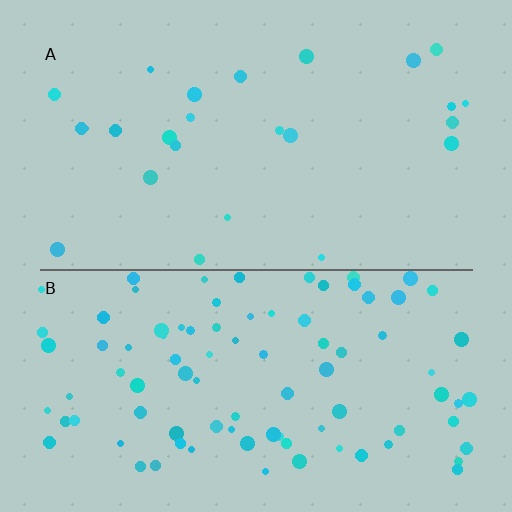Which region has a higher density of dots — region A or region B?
B (the bottom).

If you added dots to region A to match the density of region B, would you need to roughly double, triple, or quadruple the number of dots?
Approximately quadruple.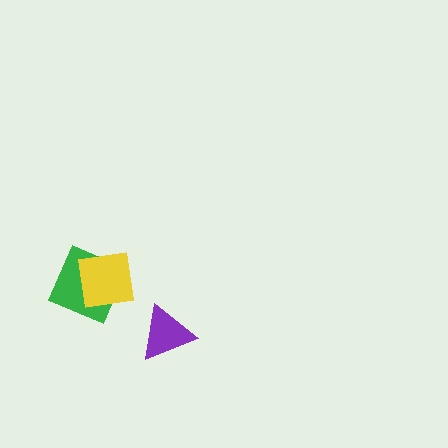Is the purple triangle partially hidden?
No, no other shape covers it.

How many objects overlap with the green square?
1 object overlaps with the green square.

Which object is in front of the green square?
The yellow square is in front of the green square.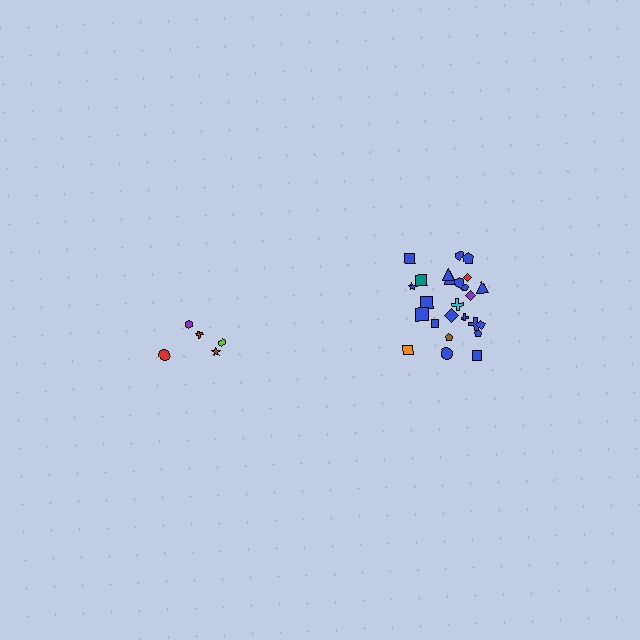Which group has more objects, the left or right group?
The right group.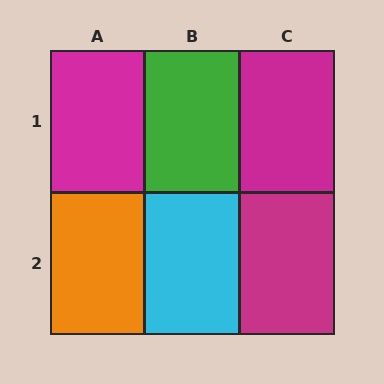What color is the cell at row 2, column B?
Cyan.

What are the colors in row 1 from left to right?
Magenta, green, magenta.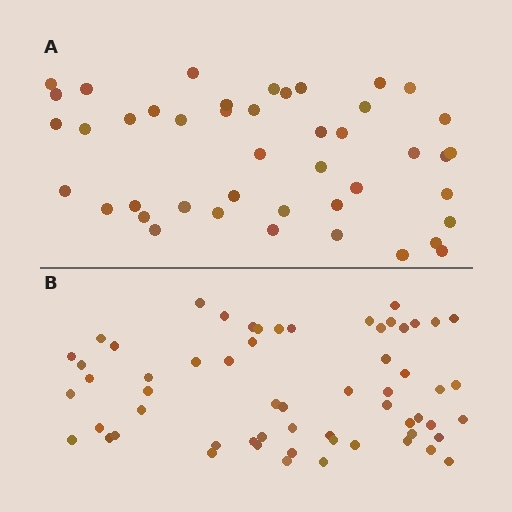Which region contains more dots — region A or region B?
Region B (the bottom region) has more dots.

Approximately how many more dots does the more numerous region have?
Region B has approximately 15 more dots than region A.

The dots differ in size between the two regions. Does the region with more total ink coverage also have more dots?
No. Region A has more total ink coverage because its dots are larger, but region B actually contains more individual dots. Total area can be misleading — the number of items is what matters here.